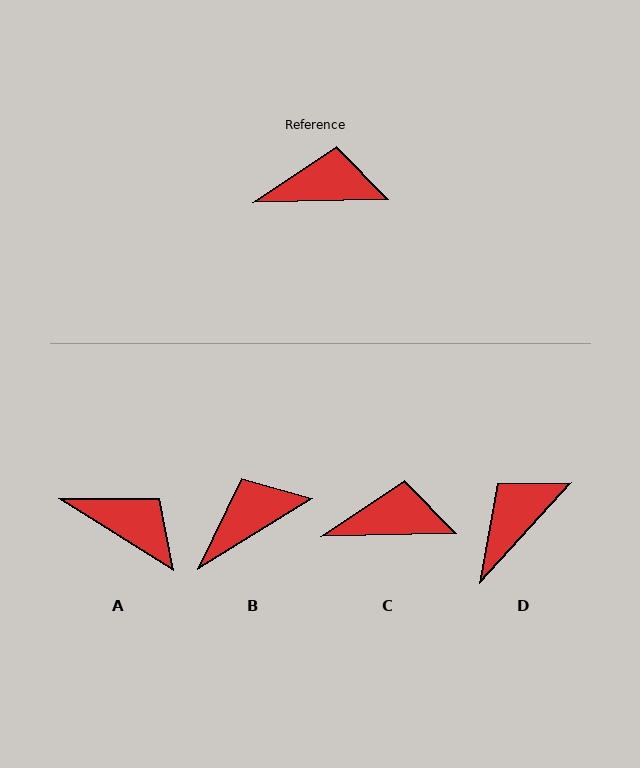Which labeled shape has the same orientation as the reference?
C.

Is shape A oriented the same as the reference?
No, it is off by about 34 degrees.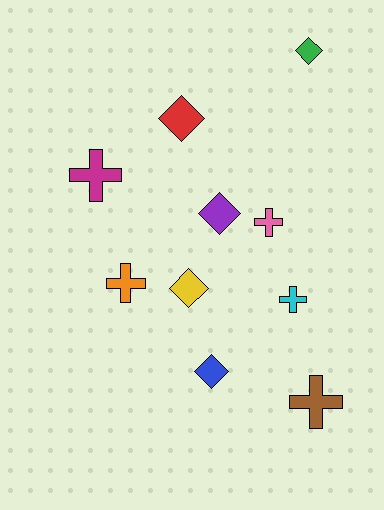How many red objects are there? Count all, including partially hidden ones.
There is 1 red object.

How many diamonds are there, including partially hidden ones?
There are 5 diamonds.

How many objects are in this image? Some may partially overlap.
There are 10 objects.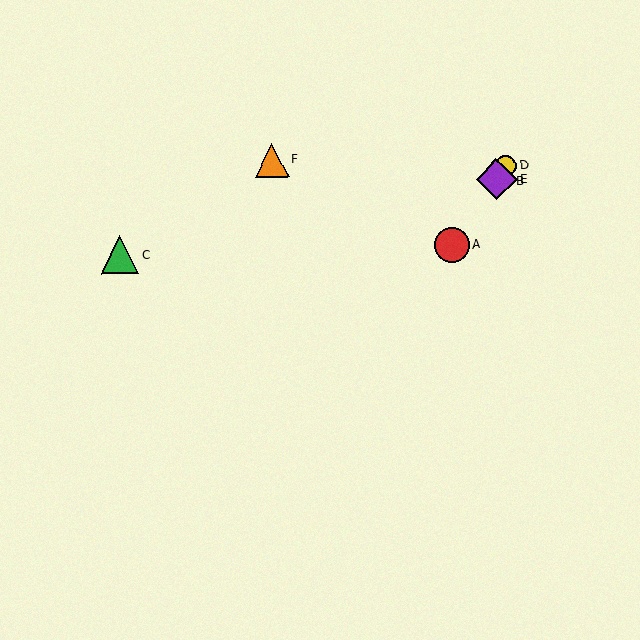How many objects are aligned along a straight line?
4 objects (A, B, D, E) are aligned along a straight line.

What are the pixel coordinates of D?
Object D is at (506, 165).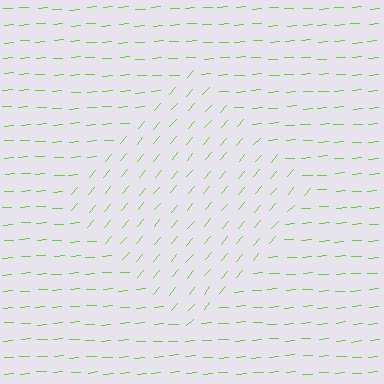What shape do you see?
I see a diamond.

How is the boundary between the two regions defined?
The boundary is defined purely by a change in line orientation (approximately 45 degrees difference). All lines are the same color and thickness.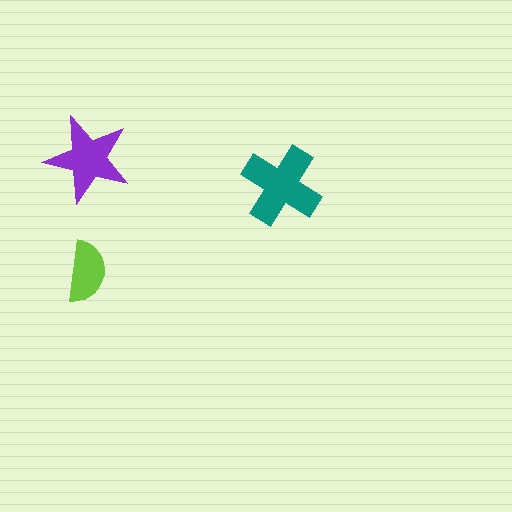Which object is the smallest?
The lime semicircle.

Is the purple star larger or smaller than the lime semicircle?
Larger.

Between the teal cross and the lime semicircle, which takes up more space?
The teal cross.